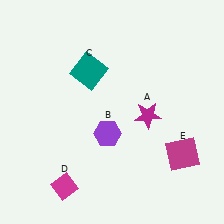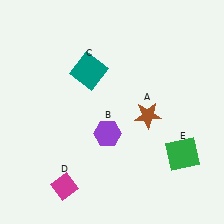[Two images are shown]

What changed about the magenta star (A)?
In Image 1, A is magenta. In Image 2, it changed to brown.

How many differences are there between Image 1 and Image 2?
There are 2 differences between the two images.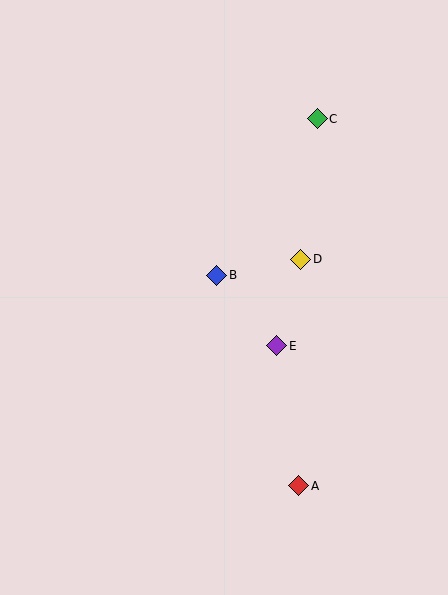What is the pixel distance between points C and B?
The distance between C and B is 186 pixels.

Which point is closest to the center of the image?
Point B at (217, 275) is closest to the center.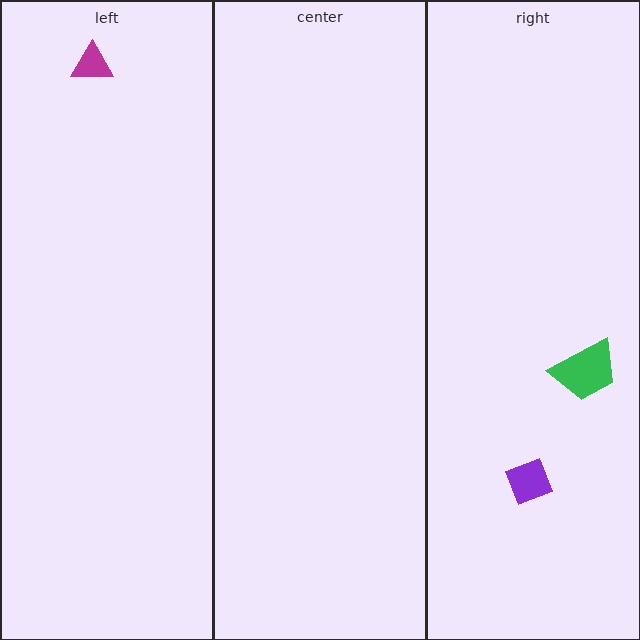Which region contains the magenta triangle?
The left region.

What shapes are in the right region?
The green trapezoid, the purple diamond.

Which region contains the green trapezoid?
The right region.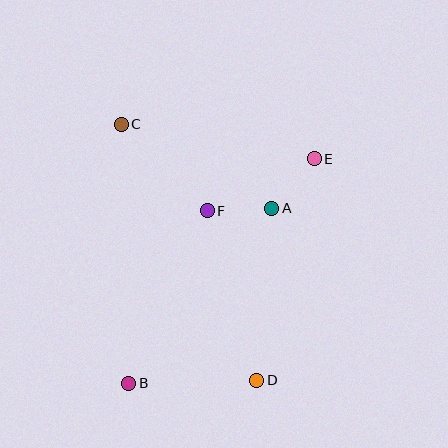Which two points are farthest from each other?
Points B and E are farthest from each other.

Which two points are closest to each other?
Points A and F are closest to each other.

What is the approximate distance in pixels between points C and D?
The distance between C and D is approximately 290 pixels.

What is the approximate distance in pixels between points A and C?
The distance between A and C is approximately 172 pixels.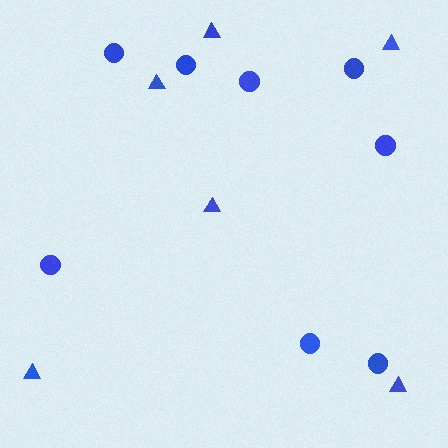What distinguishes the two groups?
There are 2 groups: one group of triangles (6) and one group of circles (8).